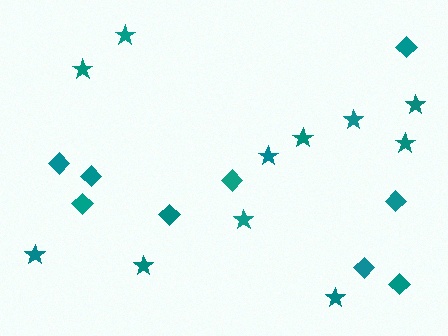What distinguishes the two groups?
There are 2 groups: one group of stars (11) and one group of diamonds (9).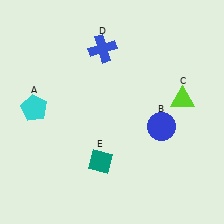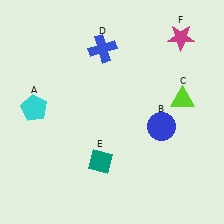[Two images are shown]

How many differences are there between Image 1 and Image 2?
There is 1 difference between the two images.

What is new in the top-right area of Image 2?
A magenta star (F) was added in the top-right area of Image 2.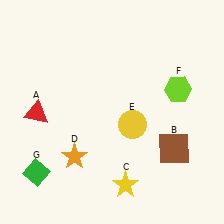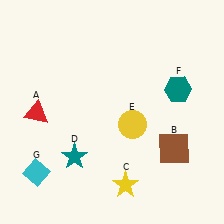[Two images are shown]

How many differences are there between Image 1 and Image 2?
There are 3 differences between the two images.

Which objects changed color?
D changed from orange to teal. F changed from lime to teal. G changed from green to cyan.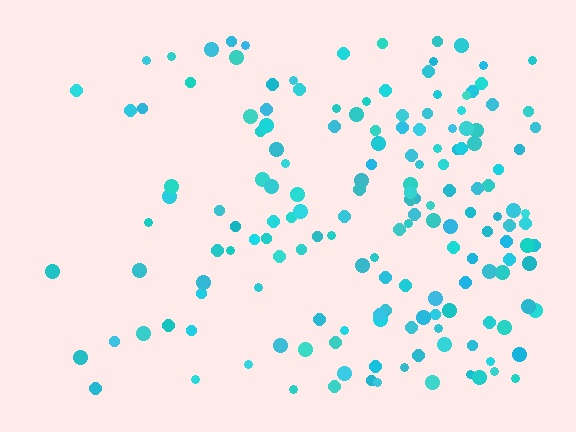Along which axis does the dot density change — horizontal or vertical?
Horizontal.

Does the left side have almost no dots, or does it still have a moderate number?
Still a moderate number, just noticeably fewer than the right.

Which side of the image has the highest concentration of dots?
The right.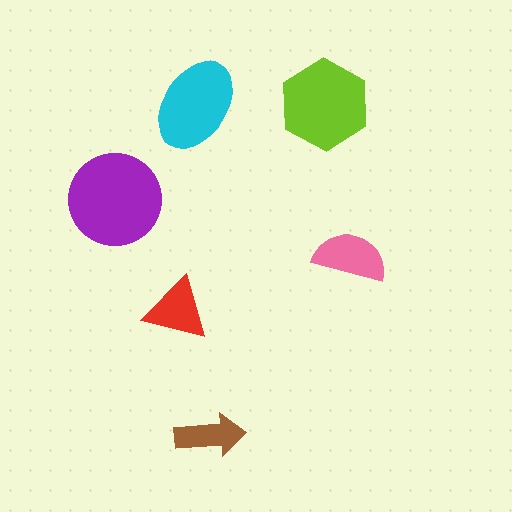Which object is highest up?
The lime hexagon is topmost.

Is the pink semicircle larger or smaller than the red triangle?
Larger.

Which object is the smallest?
The brown arrow.